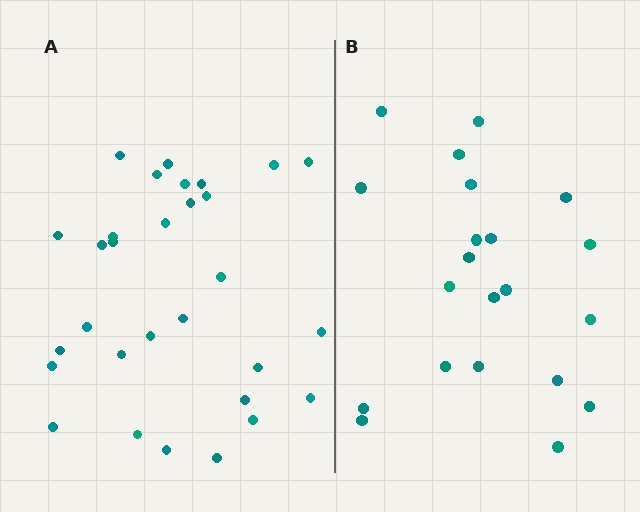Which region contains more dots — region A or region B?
Region A (the left region) has more dots.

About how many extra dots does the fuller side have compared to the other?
Region A has roughly 8 or so more dots than region B.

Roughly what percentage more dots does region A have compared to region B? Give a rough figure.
About 45% more.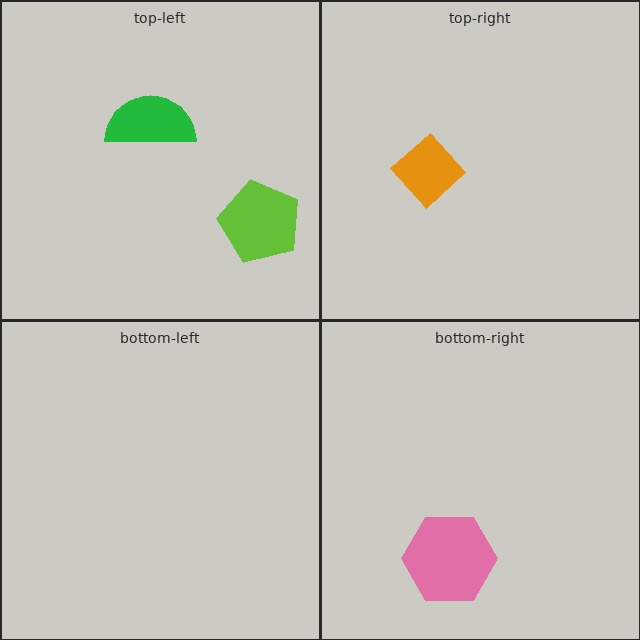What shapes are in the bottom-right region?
The pink hexagon.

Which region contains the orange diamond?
The top-right region.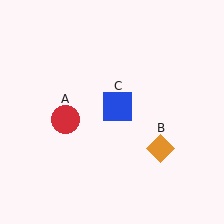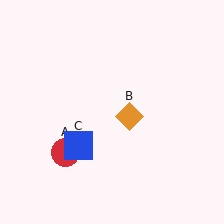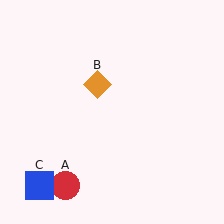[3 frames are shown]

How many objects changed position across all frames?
3 objects changed position: red circle (object A), orange diamond (object B), blue square (object C).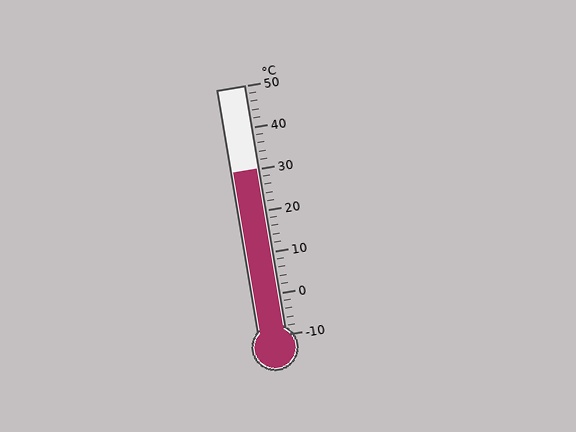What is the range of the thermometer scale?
The thermometer scale ranges from -10°C to 50°C.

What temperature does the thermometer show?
The thermometer shows approximately 30°C.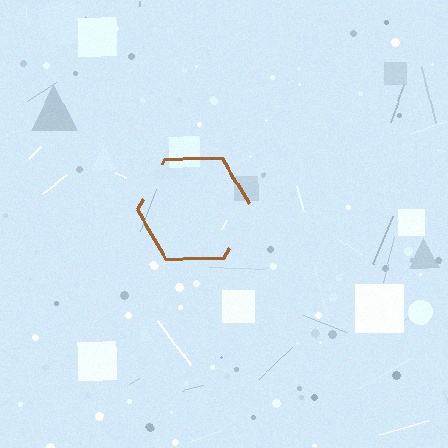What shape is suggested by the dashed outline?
The dashed outline suggests a hexagon.